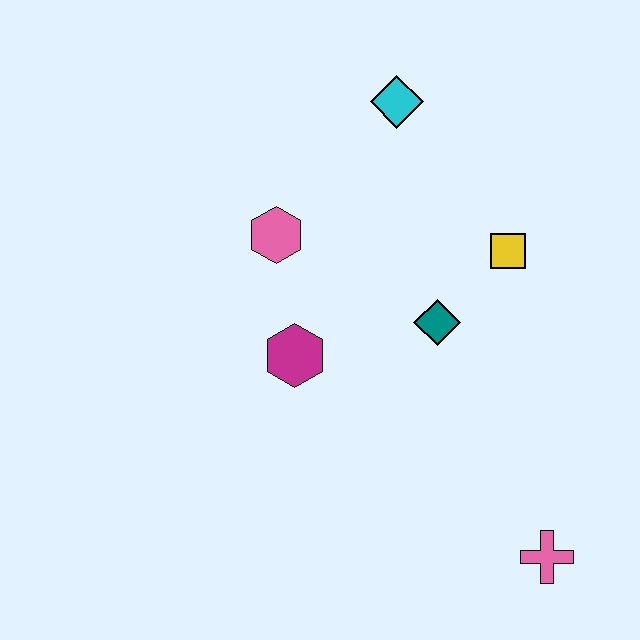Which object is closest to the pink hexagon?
The magenta hexagon is closest to the pink hexagon.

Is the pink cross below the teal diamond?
Yes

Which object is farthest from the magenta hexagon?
The pink cross is farthest from the magenta hexagon.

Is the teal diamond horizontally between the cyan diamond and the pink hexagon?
No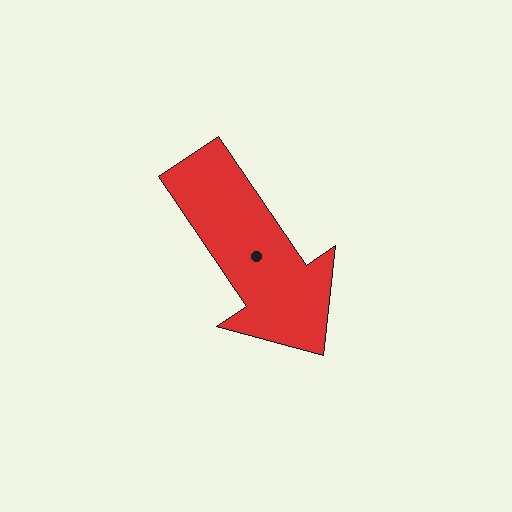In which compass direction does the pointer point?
Southeast.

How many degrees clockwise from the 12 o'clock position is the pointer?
Approximately 146 degrees.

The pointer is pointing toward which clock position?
Roughly 5 o'clock.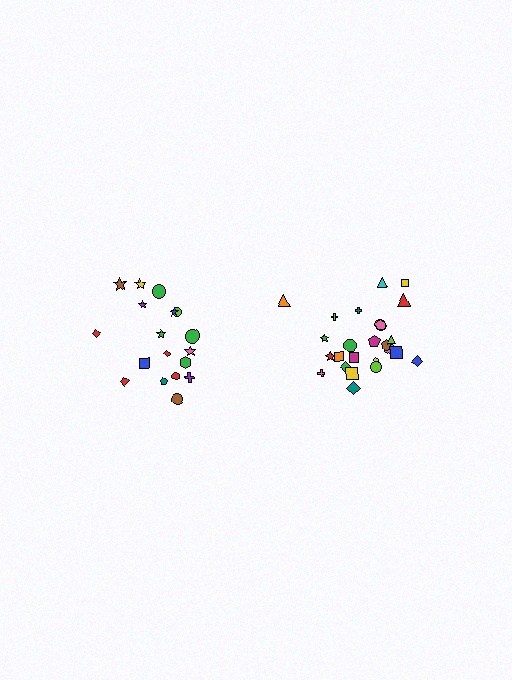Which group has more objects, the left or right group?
The right group.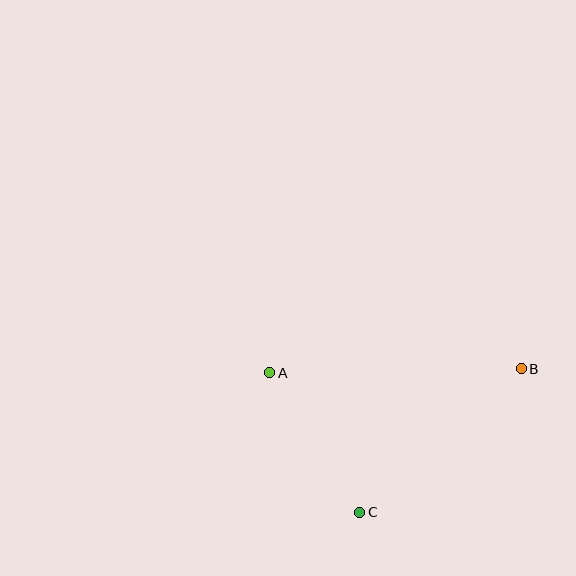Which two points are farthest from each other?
Points A and B are farthest from each other.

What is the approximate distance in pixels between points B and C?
The distance between B and C is approximately 216 pixels.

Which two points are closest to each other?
Points A and C are closest to each other.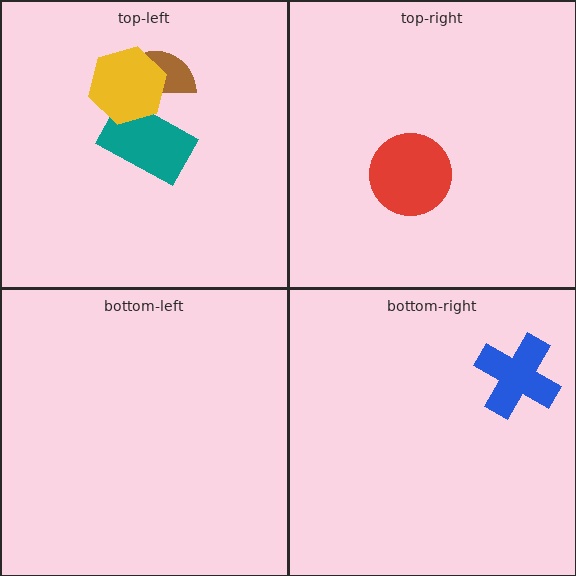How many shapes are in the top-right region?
1.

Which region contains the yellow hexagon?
The top-left region.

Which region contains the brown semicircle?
The top-left region.